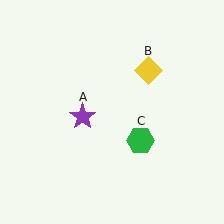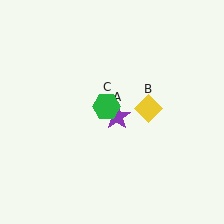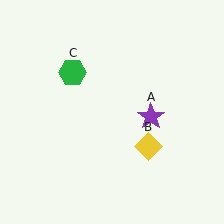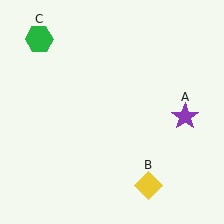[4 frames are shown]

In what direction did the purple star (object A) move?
The purple star (object A) moved right.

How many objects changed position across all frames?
3 objects changed position: purple star (object A), yellow diamond (object B), green hexagon (object C).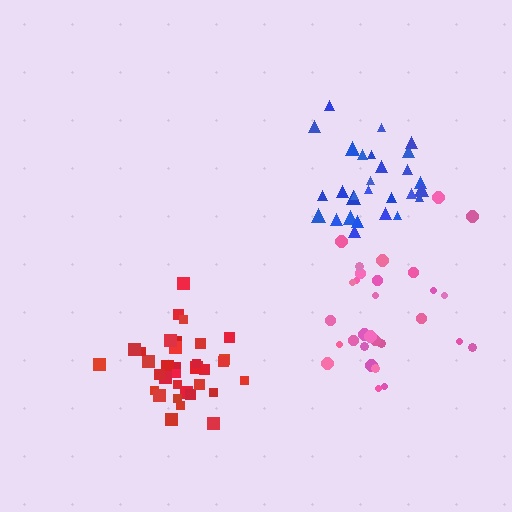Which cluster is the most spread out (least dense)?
Pink.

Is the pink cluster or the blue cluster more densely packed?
Blue.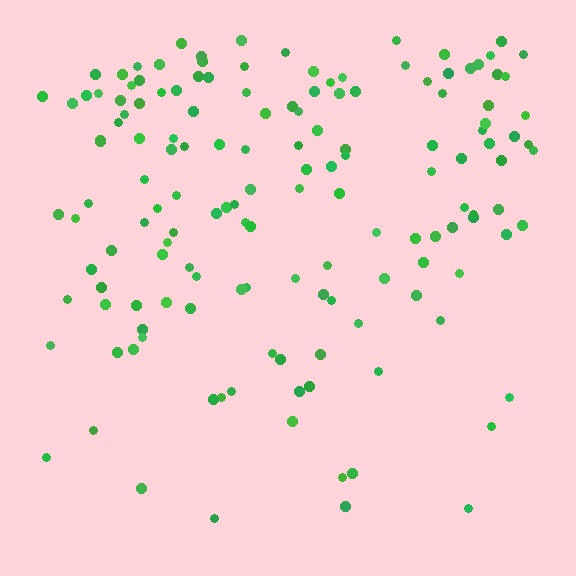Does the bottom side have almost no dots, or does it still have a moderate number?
Still a moderate number, just noticeably fewer than the top.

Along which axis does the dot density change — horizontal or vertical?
Vertical.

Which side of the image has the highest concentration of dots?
The top.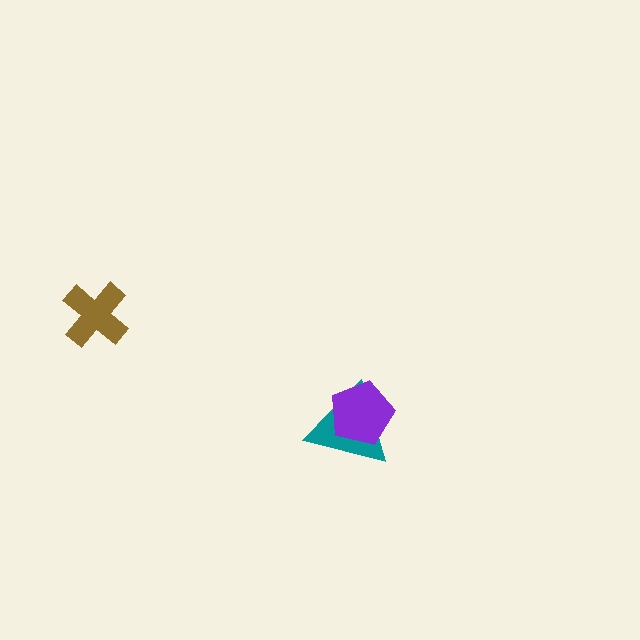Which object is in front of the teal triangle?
The purple pentagon is in front of the teal triangle.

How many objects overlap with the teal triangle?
1 object overlaps with the teal triangle.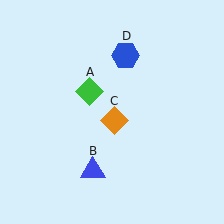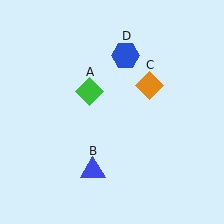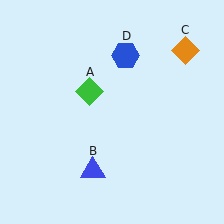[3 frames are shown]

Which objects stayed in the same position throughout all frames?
Green diamond (object A) and blue triangle (object B) and blue hexagon (object D) remained stationary.